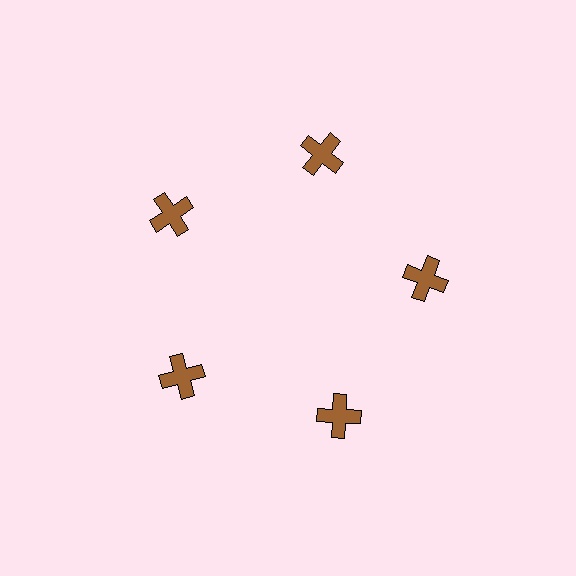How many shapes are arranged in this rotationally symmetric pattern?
There are 5 shapes, arranged in 5 groups of 1.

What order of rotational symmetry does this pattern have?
This pattern has 5-fold rotational symmetry.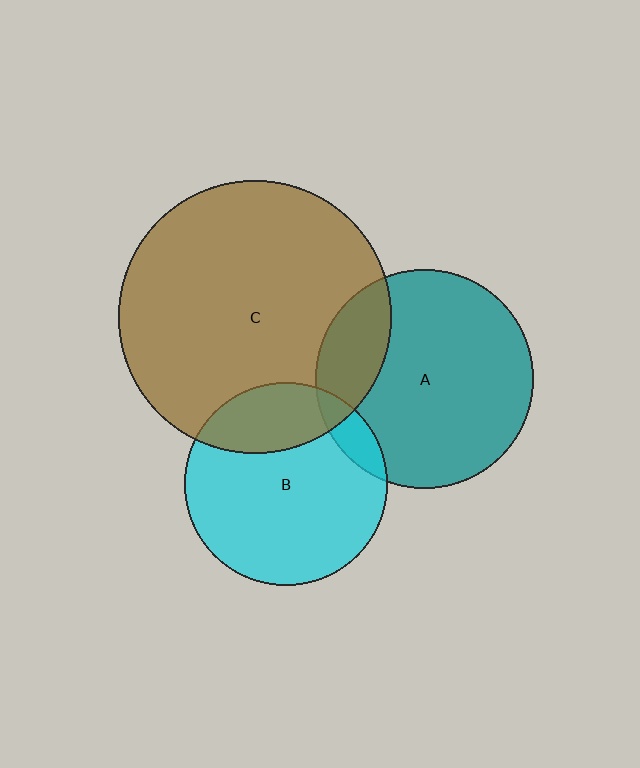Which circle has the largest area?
Circle C (brown).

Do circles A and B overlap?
Yes.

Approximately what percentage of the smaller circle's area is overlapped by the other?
Approximately 10%.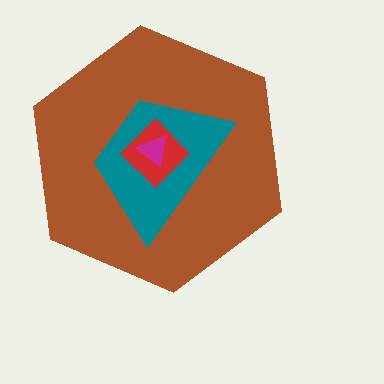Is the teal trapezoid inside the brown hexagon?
Yes.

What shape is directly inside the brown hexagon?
The teal trapezoid.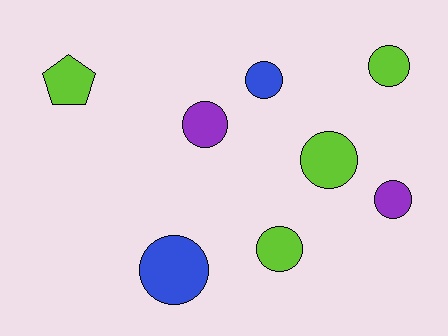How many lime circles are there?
There are 3 lime circles.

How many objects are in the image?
There are 8 objects.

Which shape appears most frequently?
Circle, with 7 objects.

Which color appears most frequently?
Lime, with 4 objects.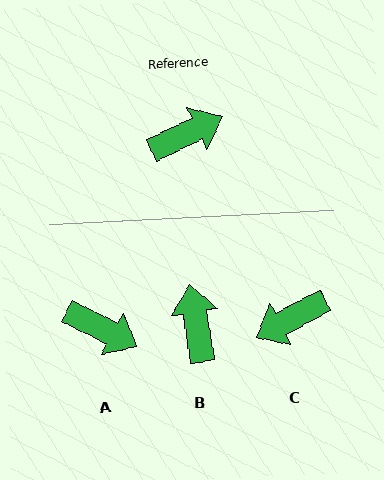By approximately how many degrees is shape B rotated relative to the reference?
Approximately 74 degrees counter-clockwise.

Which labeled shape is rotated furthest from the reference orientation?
C, about 178 degrees away.